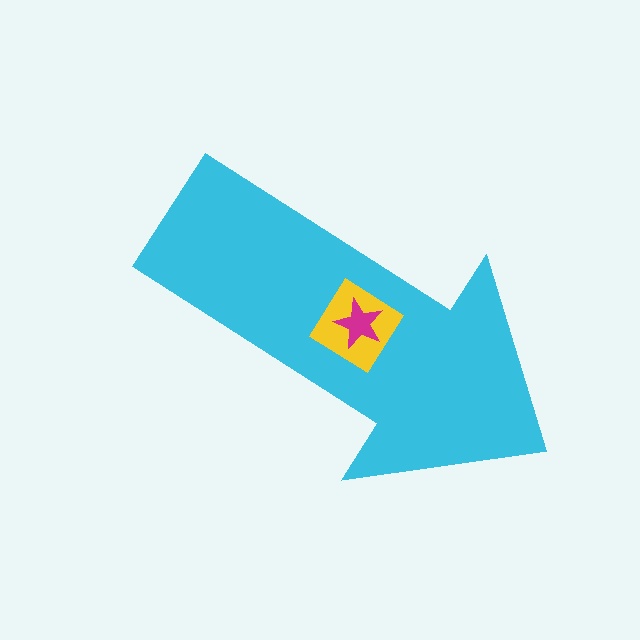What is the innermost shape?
The magenta star.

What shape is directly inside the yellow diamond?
The magenta star.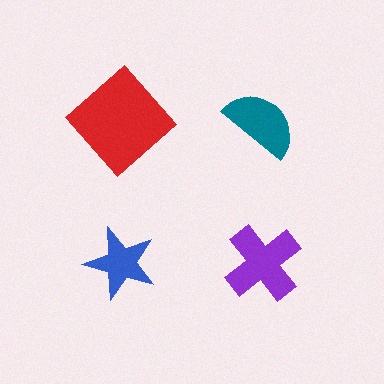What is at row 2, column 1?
A blue star.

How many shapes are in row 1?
2 shapes.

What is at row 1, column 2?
A teal semicircle.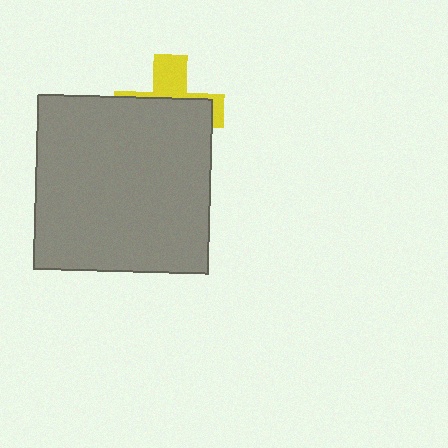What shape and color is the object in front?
The object in front is a gray square.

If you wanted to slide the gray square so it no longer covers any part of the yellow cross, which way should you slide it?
Slide it down — that is the most direct way to separate the two shapes.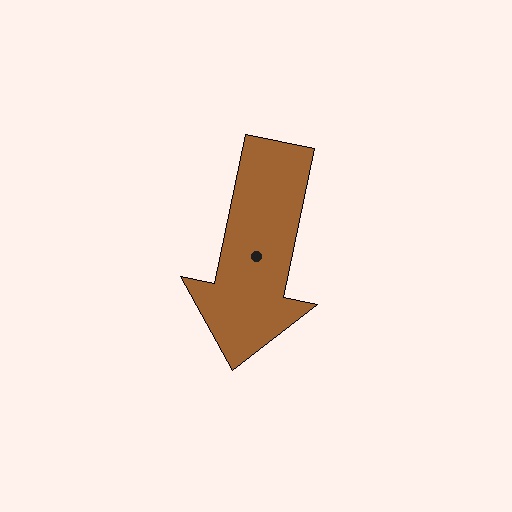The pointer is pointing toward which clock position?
Roughly 6 o'clock.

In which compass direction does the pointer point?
South.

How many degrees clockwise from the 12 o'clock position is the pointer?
Approximately 192 degrees.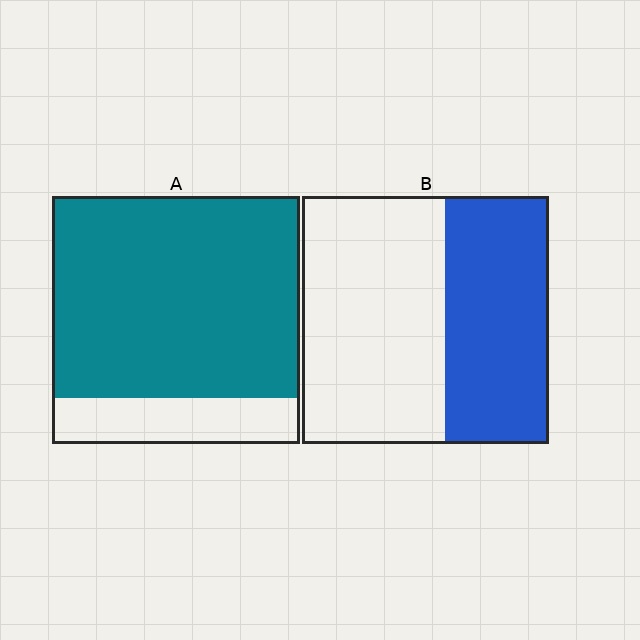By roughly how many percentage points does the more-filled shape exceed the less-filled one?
By roughly 40 percentage points (A over B).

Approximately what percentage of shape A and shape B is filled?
A is approximately 80% and B is approximately 40%.